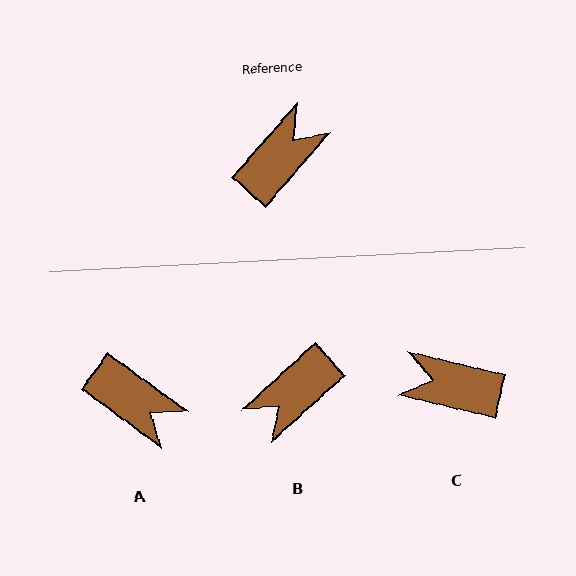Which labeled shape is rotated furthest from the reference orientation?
B, about 174 degrees away.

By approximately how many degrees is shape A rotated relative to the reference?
Approximately 85 degrees clockwise.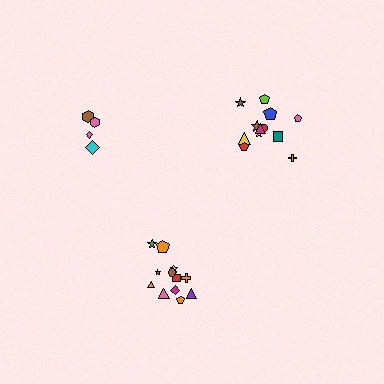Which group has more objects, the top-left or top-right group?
The top-right group.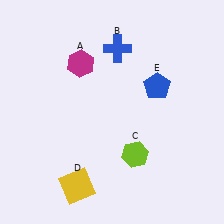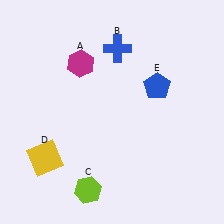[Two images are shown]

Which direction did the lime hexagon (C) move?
The lime hexagon (C) moved left.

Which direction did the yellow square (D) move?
The yellow square (D) moved left.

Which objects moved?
The objects that moved are: the lime hexagon (C), the yellow square (D).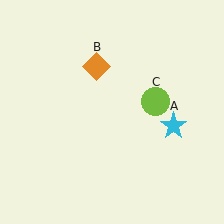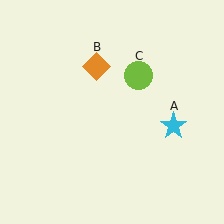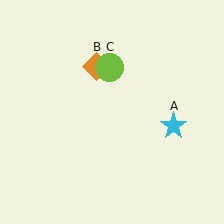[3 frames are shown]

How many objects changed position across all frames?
1 object changed position: lime circle (object C).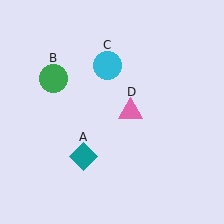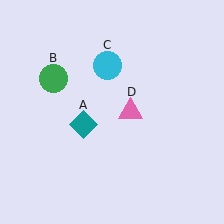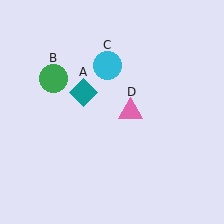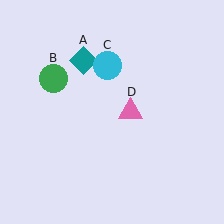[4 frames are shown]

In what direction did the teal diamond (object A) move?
The teal diamond (object A) moved up.